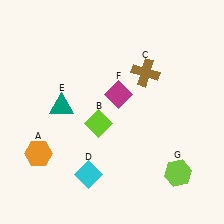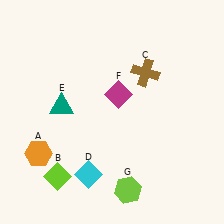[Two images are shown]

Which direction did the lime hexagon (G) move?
The lime hexagon (G) moved left.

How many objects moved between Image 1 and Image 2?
2 objects moved between the two images.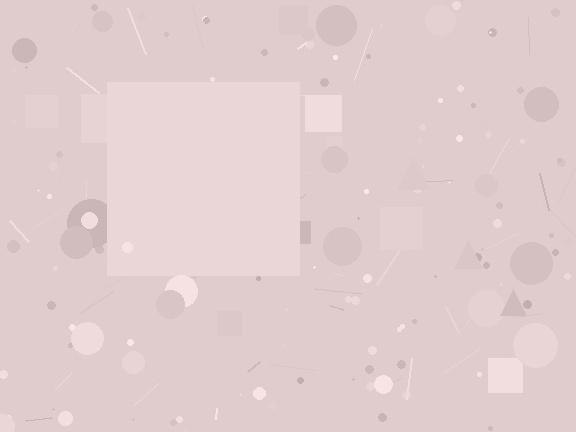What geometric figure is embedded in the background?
A square is embedded in the background.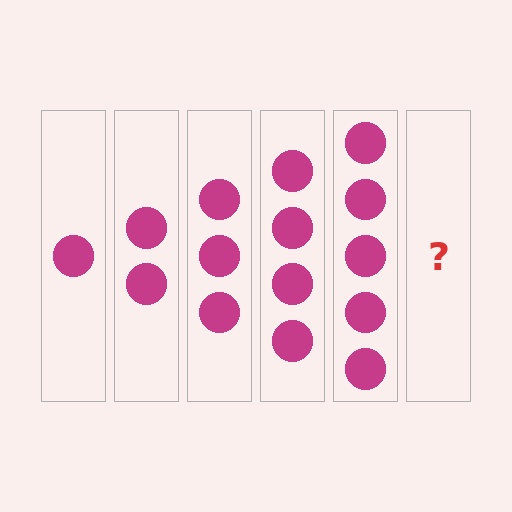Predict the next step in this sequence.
The next step is 6 circles.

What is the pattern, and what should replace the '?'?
The pattern is that each step adds one more circle. The '?' should be 6 circles.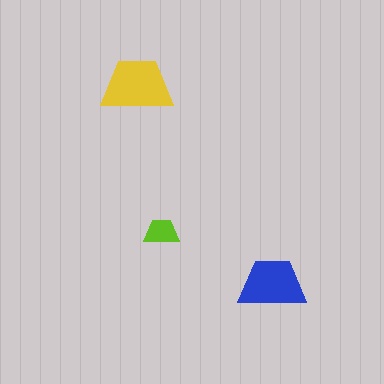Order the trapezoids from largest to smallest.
the yellow one, the blue one, the lime one.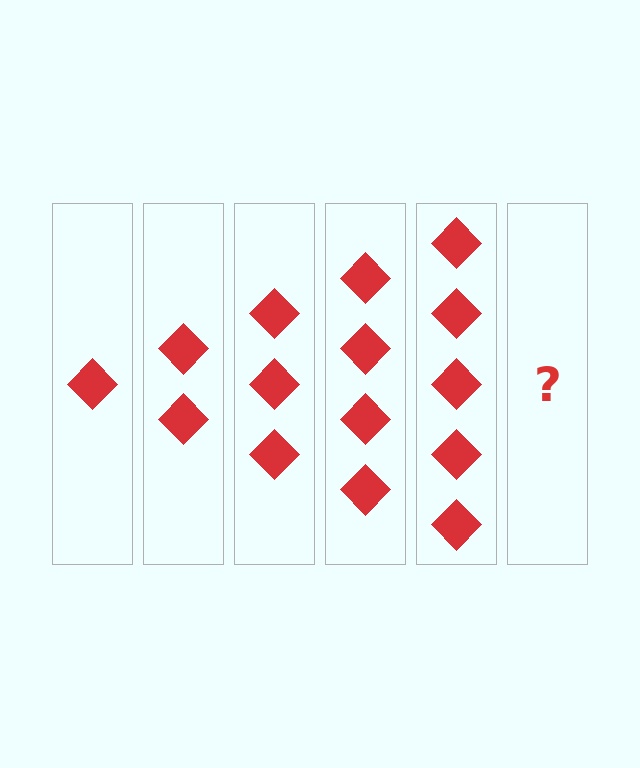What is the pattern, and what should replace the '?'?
The pattern is that each step adds one more diamond. The '?' should be 6 diamonds.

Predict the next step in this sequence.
The next step is 6 diamonds.